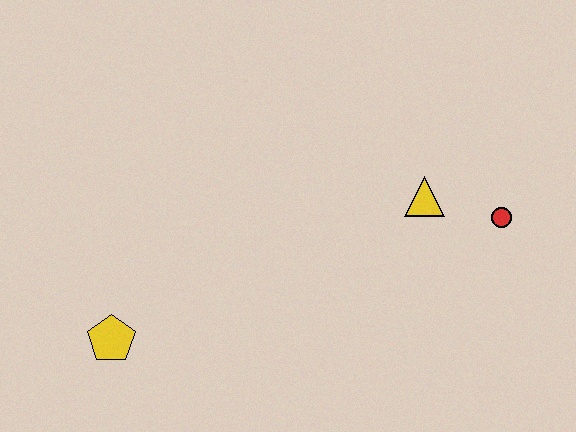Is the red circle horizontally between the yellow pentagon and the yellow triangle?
No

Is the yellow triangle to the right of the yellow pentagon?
Yes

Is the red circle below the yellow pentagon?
No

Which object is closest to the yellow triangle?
The red circle is closest to the yellow triangle.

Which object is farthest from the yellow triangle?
The yellow pentagon is farthest from the yellow triangle.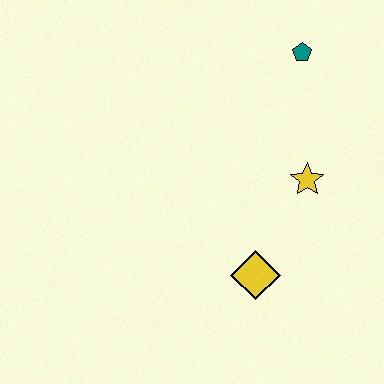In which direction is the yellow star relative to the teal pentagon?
The yellow star is below the teal pentagon.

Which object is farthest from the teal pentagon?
The yellow diamond is farthest from the teal pentagon.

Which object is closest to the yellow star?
The yellow diamond is closest to the yellow star.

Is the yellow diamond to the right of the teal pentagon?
No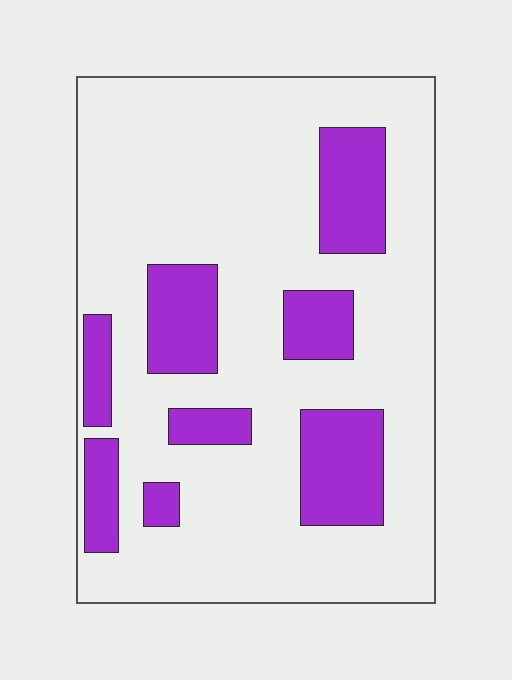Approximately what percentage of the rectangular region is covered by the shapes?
Approximately 25%.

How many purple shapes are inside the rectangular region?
8.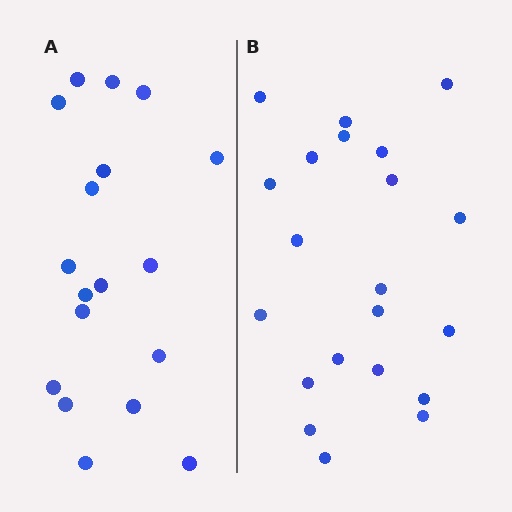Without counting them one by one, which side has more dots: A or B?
Region B (the right region) has more dots.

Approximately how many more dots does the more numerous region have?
Region B has just a few more — roughly 2 or 3 more dots than region A.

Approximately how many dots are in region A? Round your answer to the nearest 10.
About 20 dots. (The exact count is 18, which rounds to 20.)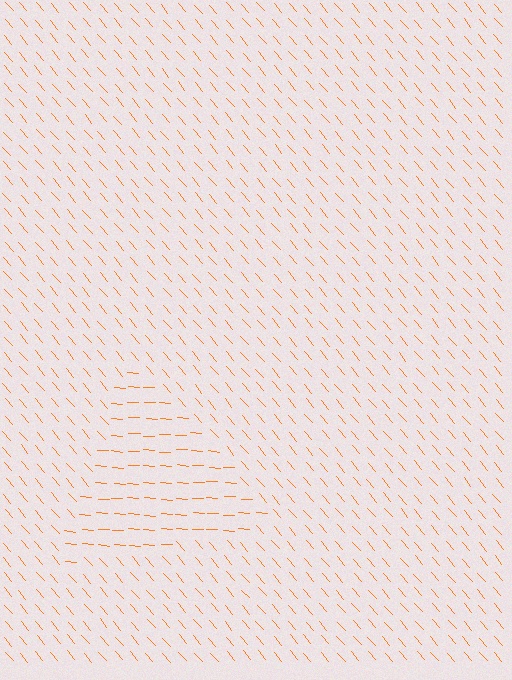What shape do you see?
I see a triangle.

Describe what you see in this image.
The image is filled with small orange line segments. A triangle region in the image has lines oriented differently from the surrounding lines, creating a visible texture boundary.